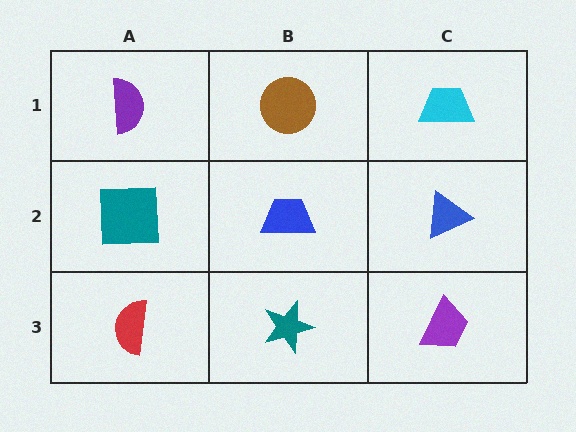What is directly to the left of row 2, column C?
A blue trapezoid.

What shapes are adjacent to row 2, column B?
A brown circle (row 1, column B), a teal star (row 3, column B), a teal square (row 2, column A), a blue triangle (row 2, column C).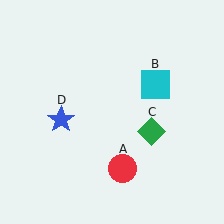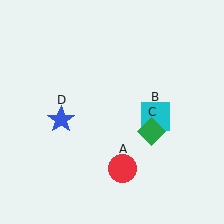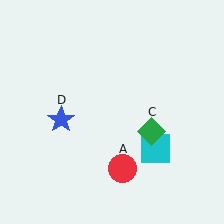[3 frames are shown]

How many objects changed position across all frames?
1 object changed position: cyan square (object B).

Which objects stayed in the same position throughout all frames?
Red circle (object A) and green diamond (object C) and blue star (object D) remained stationary.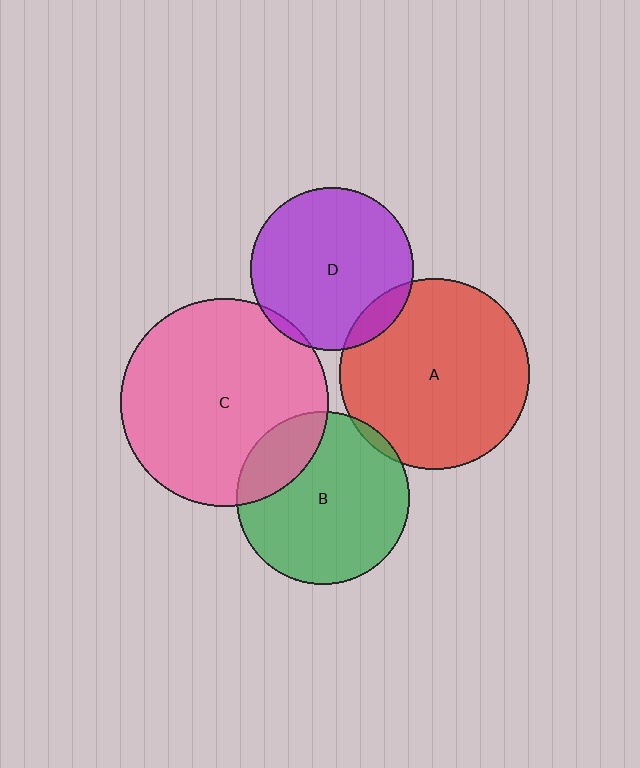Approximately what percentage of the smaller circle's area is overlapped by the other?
Approximately 10%.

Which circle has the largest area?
Circle C (pink).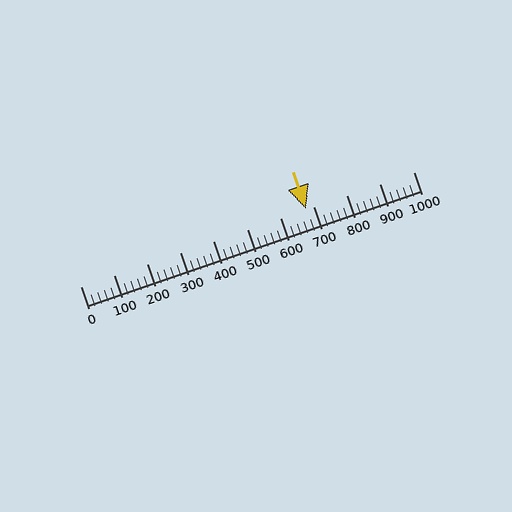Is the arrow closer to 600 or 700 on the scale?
The arrow is closer to 700.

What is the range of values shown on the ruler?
The ruler shows values from 0 to 1000.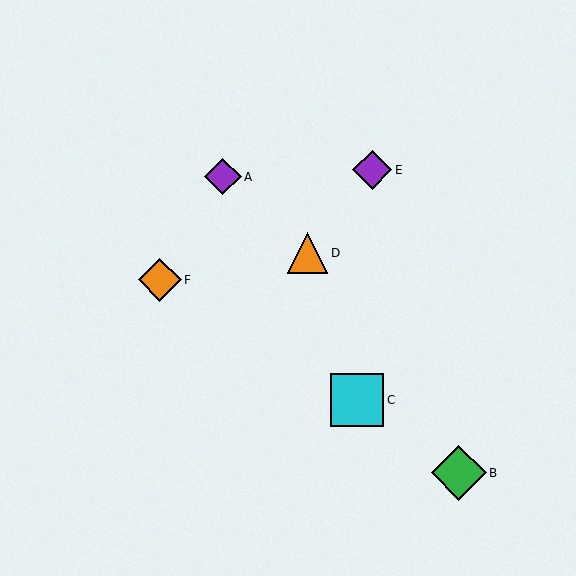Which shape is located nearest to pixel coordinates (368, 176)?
The purple diamond (labeled E) at (372, 170) is nearest to that location.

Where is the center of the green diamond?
The center of the green diamond is at (459, 473).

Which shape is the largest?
The green diamond (labeled B) is the largest.